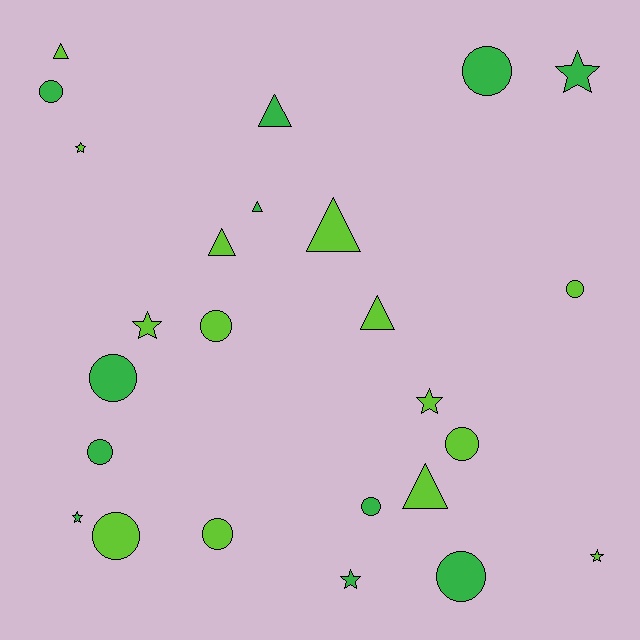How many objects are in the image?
There are 25 objects.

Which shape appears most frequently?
Circle, with 11 objects.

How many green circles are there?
There are 6 green circles.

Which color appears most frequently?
Lime, with 14 objects.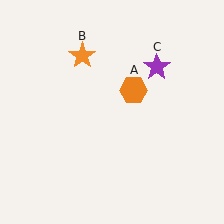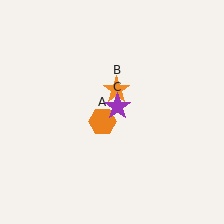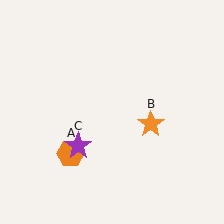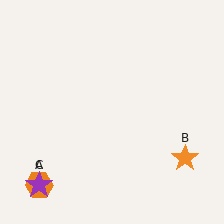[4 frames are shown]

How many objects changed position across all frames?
3 objects changed position: orange hexagon (object A), orange star (object B), purple star (object C).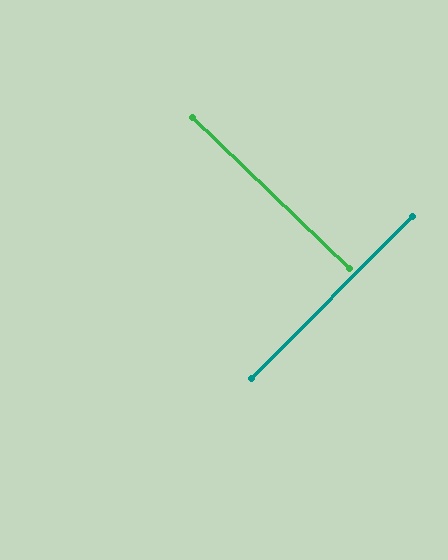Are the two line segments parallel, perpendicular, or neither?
Perpendicular — they meet at approximately 89°.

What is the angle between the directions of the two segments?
Approximately 89 degrees.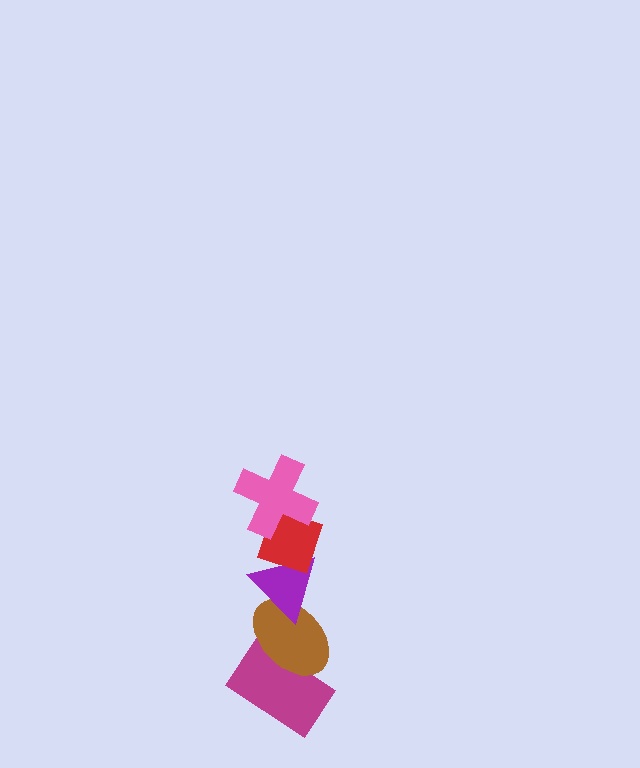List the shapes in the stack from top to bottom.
From top to bottom: the pink cross, the red diamond, the purple triangle, the brown ellipse, the magenta rectangle.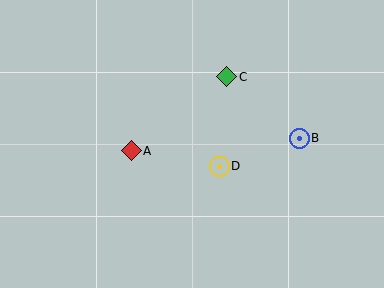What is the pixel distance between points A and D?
The distance between A and D is 89 pixels.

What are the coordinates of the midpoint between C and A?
The midpoint between C and A is at (179, 114).